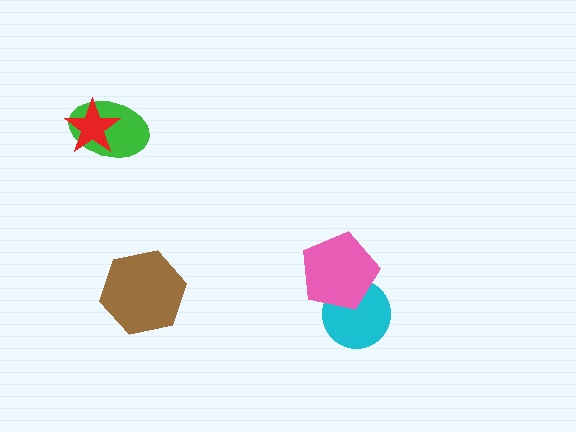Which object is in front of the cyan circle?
The pink pentagon is in front of the cyan circle.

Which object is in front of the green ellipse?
The red star is in front of the green ellipse.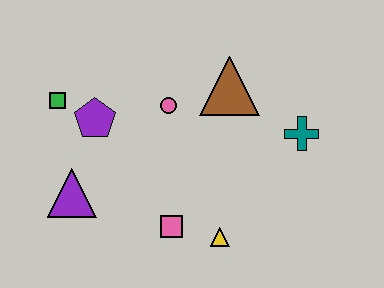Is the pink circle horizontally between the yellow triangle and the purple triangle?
Yes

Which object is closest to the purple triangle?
The purple pentagon is closest to the purple triangle.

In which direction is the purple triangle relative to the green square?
The purple triangle is below the green square.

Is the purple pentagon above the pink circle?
No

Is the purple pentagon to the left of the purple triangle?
No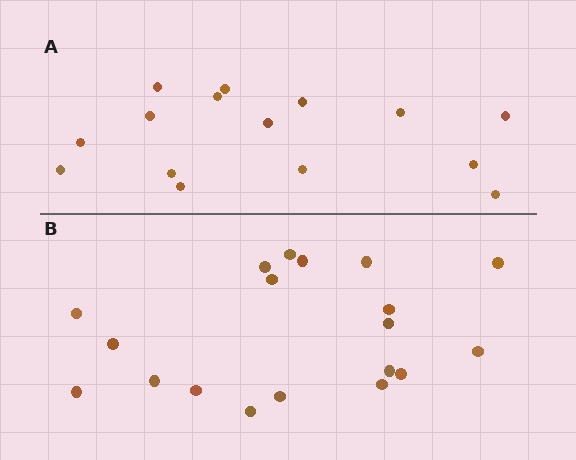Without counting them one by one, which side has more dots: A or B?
Region B (the bottom region) has more dots.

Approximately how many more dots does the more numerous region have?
Region B has about 4 more dots than region A.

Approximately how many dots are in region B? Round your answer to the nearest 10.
About 20 dots. (The exact count is 19, which rounds to 20.)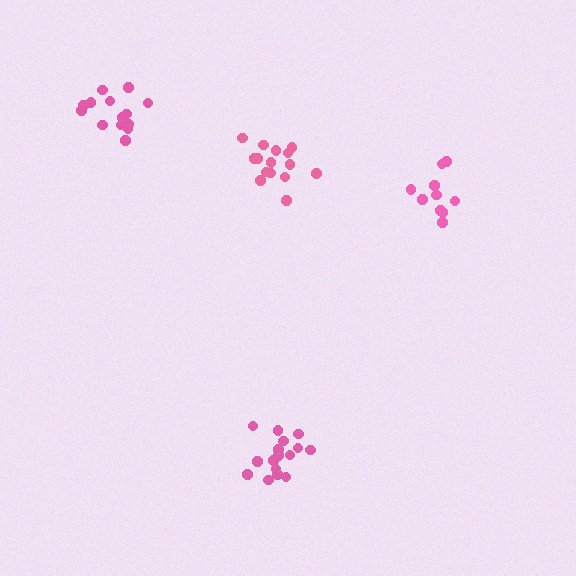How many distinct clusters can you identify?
There are 4 distinct clusters.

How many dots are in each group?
Group 1: 15 dots, Group 2: 16 dots, Group 3: 14 dots, Group 4: 11 dots (56 total).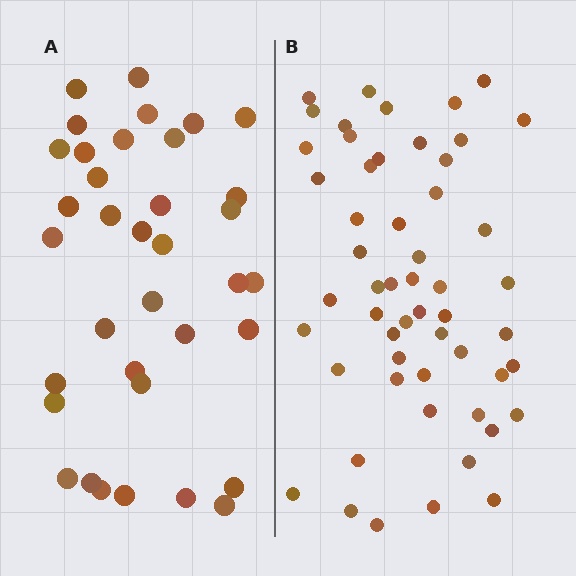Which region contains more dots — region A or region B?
Region B (the right region) has more dots.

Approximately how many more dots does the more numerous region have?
Region B has approximately 20 more dots than region A.